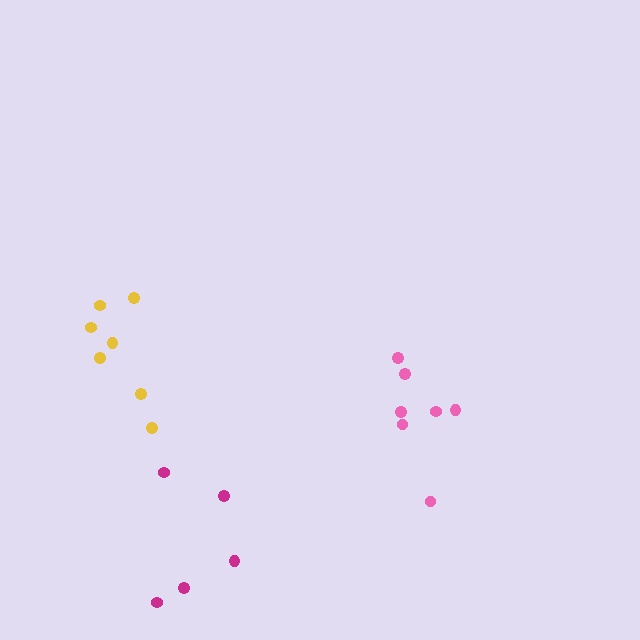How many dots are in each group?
Group 1: 7 dots, Group 2: 7 dots, Group 3: 5 dots (19 total).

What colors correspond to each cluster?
The clusters are colored: pink, yellow, magenta.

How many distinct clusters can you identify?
There are 3 distinct clusters.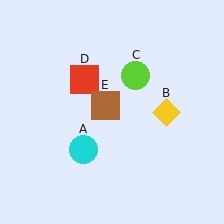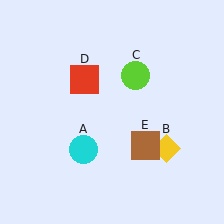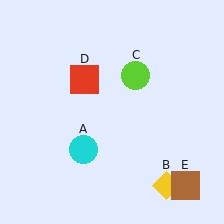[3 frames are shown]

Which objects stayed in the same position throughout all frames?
Cyan circle (object A) and lime circle (object C) and red square (object D) remained stationary.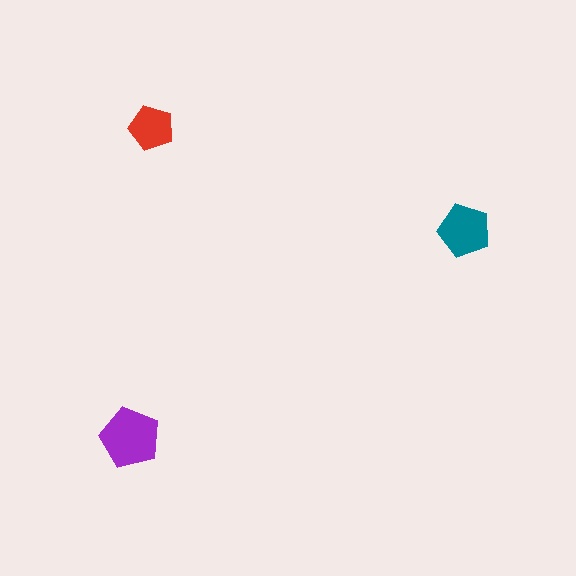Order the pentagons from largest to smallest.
the purple one, the teal one, the red one.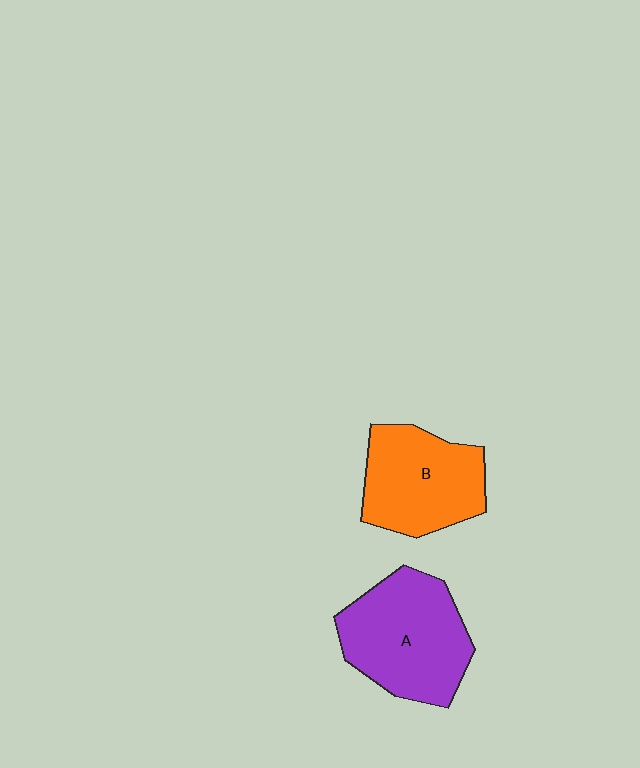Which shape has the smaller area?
Shape B (orange).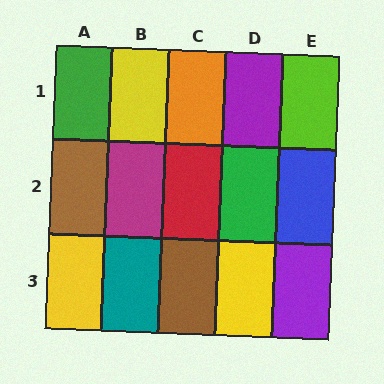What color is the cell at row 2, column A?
Brown.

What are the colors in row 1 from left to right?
Green, yellow, orange, purple, lime.